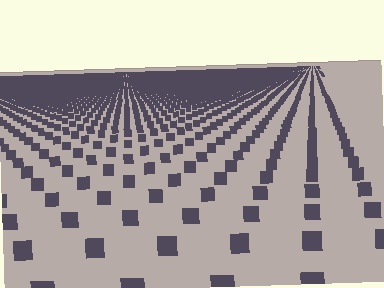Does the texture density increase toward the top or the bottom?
Density increases toward the top.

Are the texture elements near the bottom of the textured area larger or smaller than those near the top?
Larger. Near the bottom, elements are closer to the viewer and appear at a bigger on-screen size.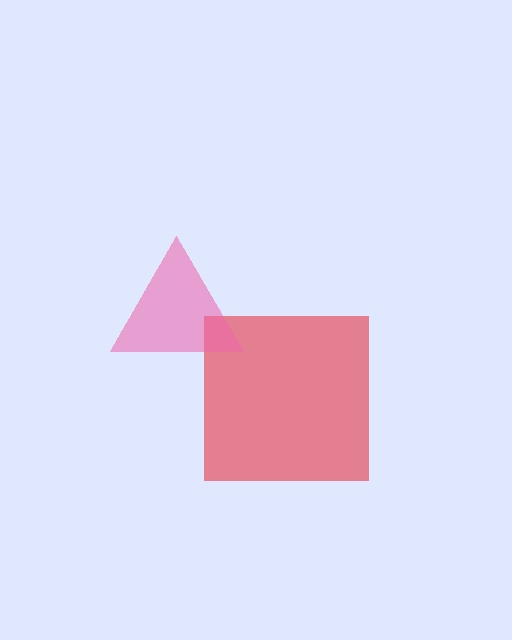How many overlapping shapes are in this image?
There are 2 overlapping shapes in the image.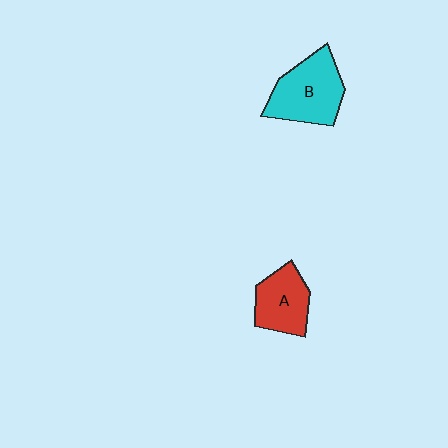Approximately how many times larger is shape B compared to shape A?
Approximately 1.3 times.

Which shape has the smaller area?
Shape A (red).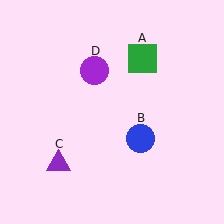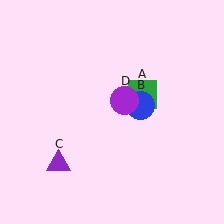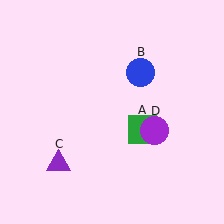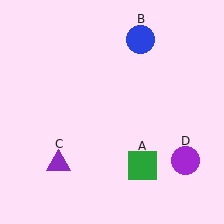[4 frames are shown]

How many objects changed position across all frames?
3 objects changed position: green square (object A), blue circle (object B), purple circle (object D).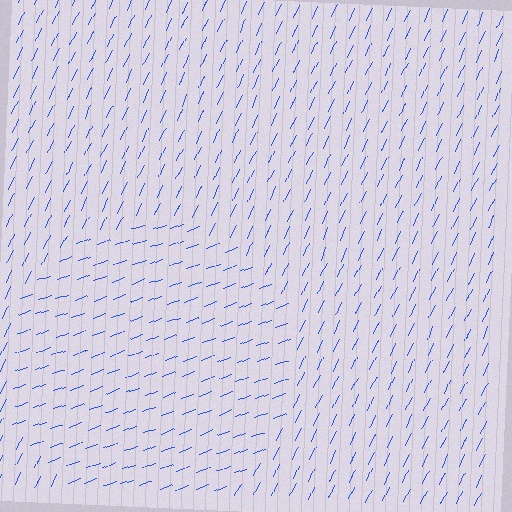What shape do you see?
I see a circle.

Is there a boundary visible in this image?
Yes, there is a texture boundary formed by a change in line orientation.